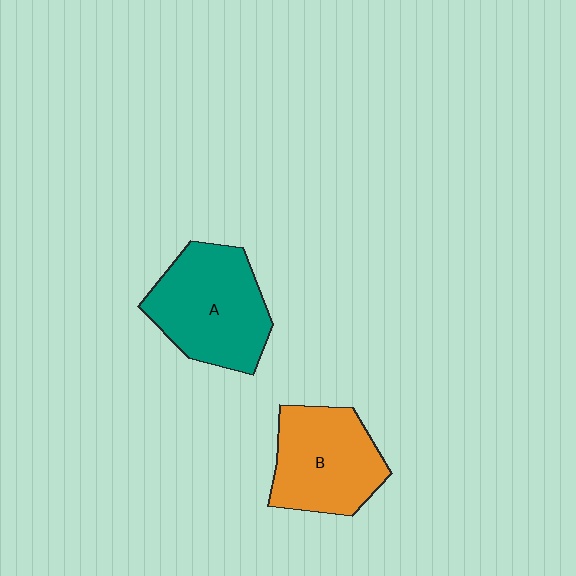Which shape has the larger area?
Shape A (teal).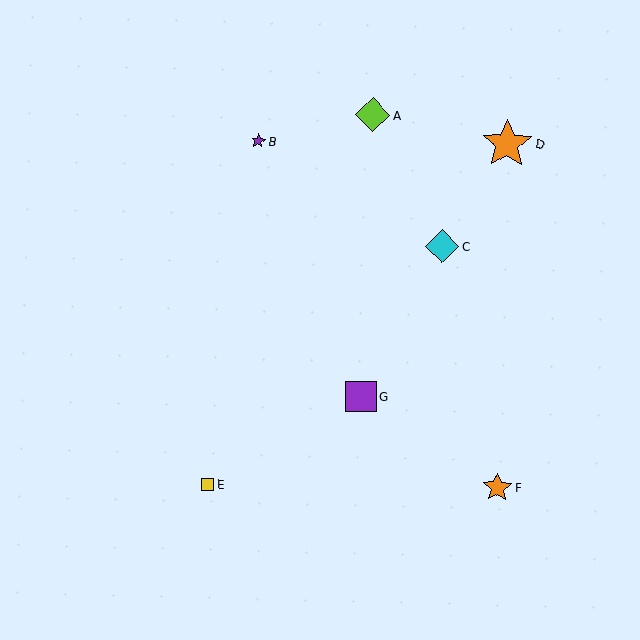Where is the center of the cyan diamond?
The center of the cyan diamond is at (442, 246).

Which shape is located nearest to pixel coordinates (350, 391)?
The purple square (labeled G) at (361, 396) is nearest to that location.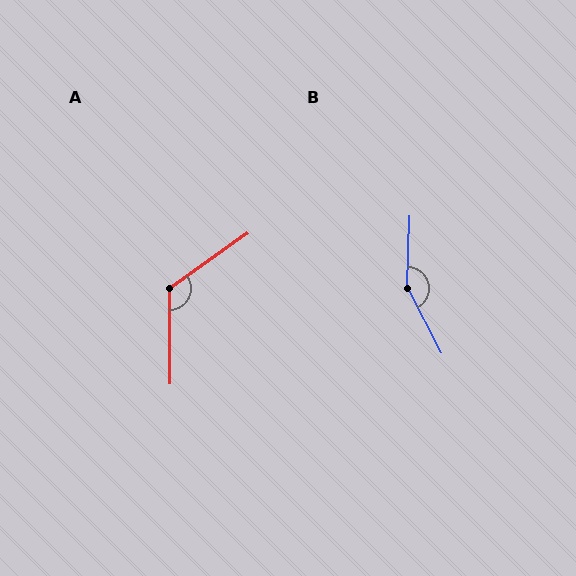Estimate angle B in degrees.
Approximately 150 degrees.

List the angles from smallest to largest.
A (125°), B (150°).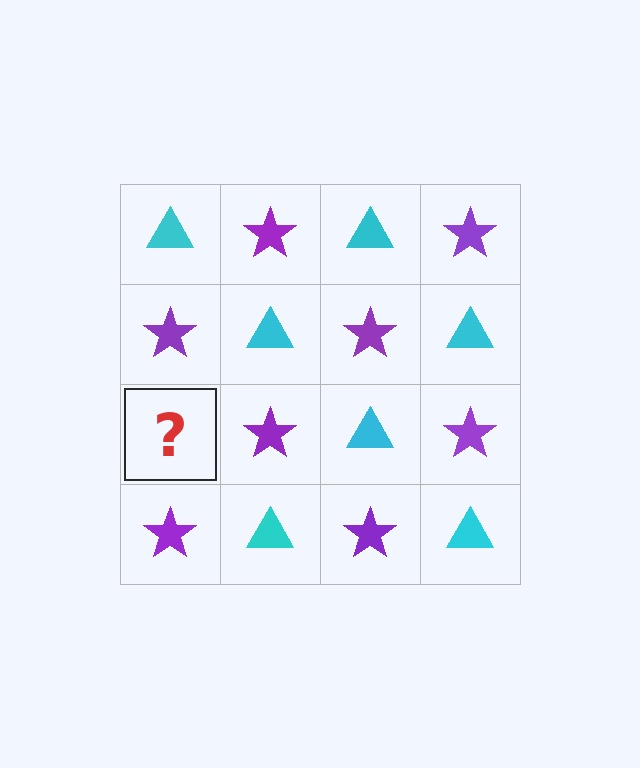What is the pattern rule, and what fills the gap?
The rule is that it alternates cyan triangle and purple star in a checkerboard pattern. The gap should be filled with a cyan triangle.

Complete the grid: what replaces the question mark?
The question mark should be replaced with a cyan triangle.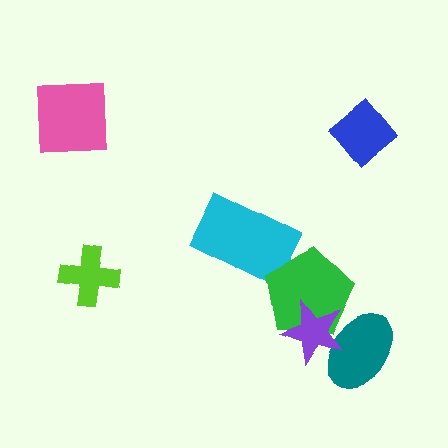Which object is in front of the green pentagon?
The purple star is in front of the green pentagon.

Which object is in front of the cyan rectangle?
The green pentagon is in front of the cyan rectangle.